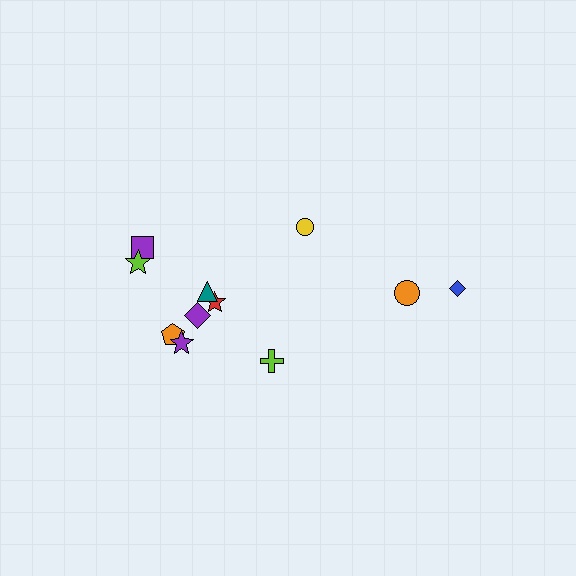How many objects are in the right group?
There are 3 objects.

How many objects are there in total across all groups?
There are 11 objects.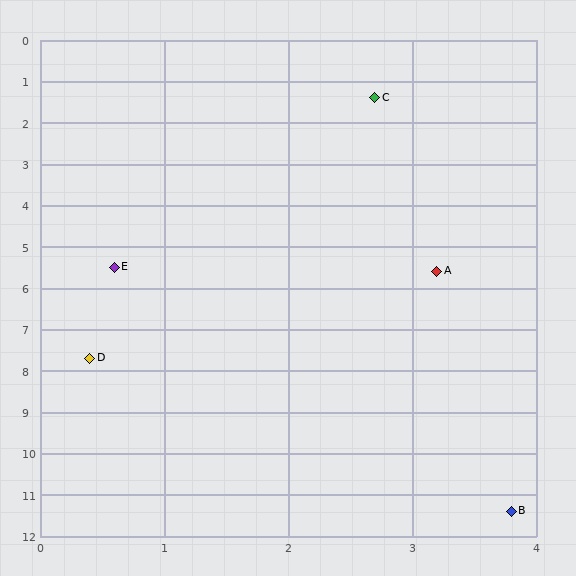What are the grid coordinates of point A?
Point A is at approximately (3.2, 5.6).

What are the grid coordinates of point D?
Point D is at approximately (0.4, 7.7).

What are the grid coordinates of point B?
Point B is at approximately (3.8, 11.4).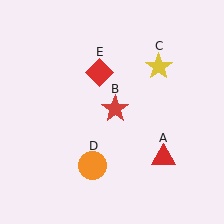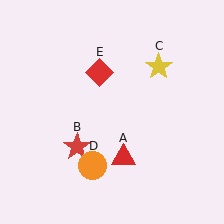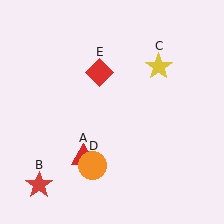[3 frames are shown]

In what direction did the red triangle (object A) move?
The red triangle (object A) moved left.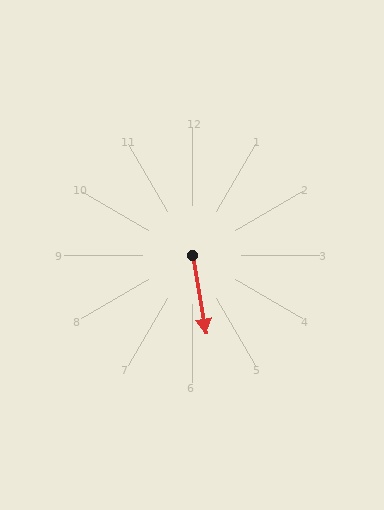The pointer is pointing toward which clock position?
Roughly 6 o'clock.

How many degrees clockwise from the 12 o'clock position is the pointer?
Approximately 170 degrees.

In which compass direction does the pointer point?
South.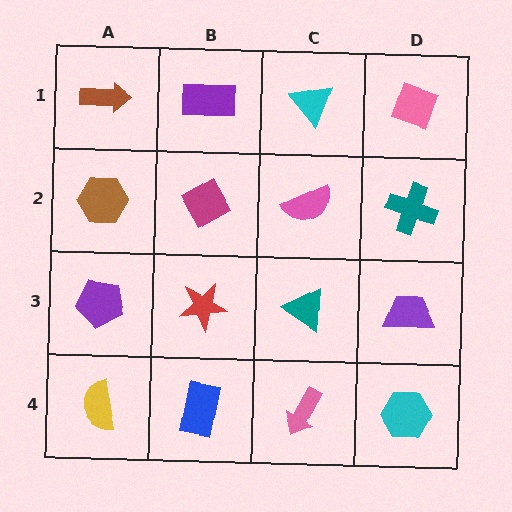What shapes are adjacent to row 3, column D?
A teal cross (row 2, column D), a cyan hexagon (row 4, column D), a teal triangle (row 3, column C).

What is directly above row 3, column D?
A teal cross.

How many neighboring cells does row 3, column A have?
3.